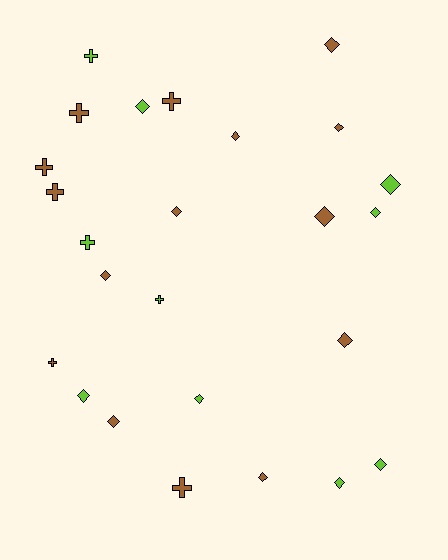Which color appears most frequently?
Brown, with 15 objects.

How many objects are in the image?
There are 25 objects.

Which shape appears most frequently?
Diamond, with 16 objects.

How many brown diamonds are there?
There are 9 brown diamonds.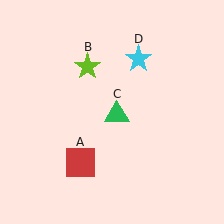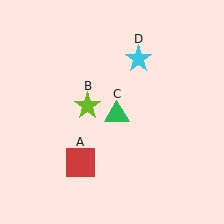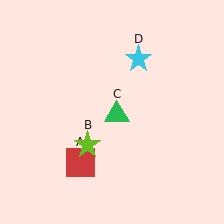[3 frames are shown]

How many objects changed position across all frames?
1 object changed position: lime star (object B).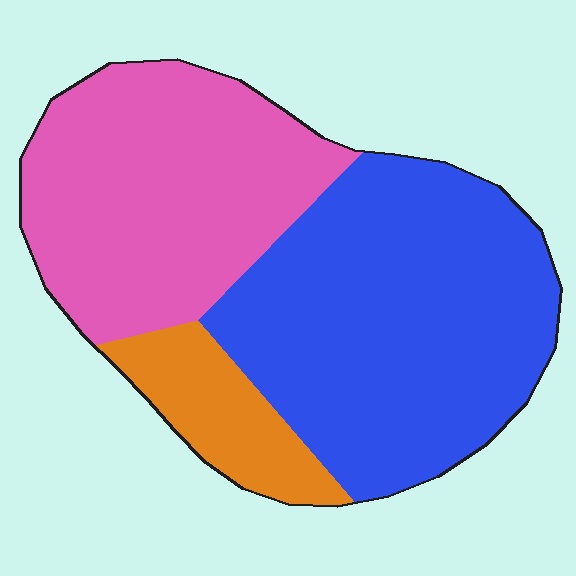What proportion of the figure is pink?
Pink covers around 40% of the figure.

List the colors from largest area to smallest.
From largest to smallest: blue, pink, orange.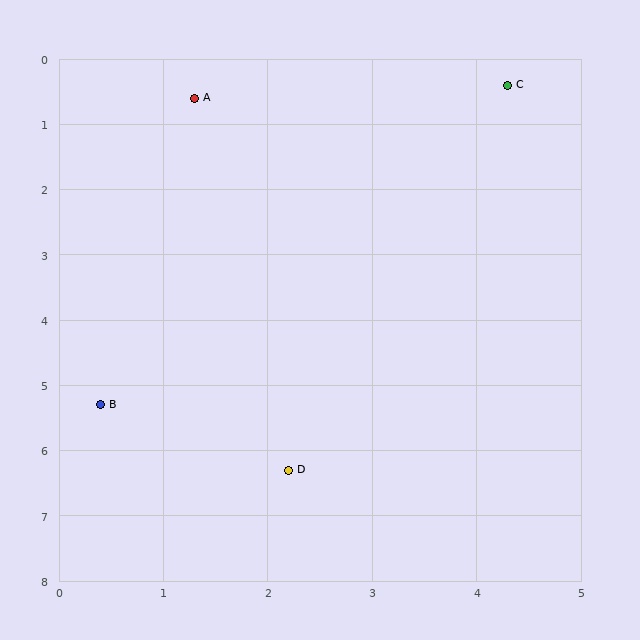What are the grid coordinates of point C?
Point C is at approximately (4.3, 0.4).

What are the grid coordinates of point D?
Point D is at approximately (2.2, 6.3).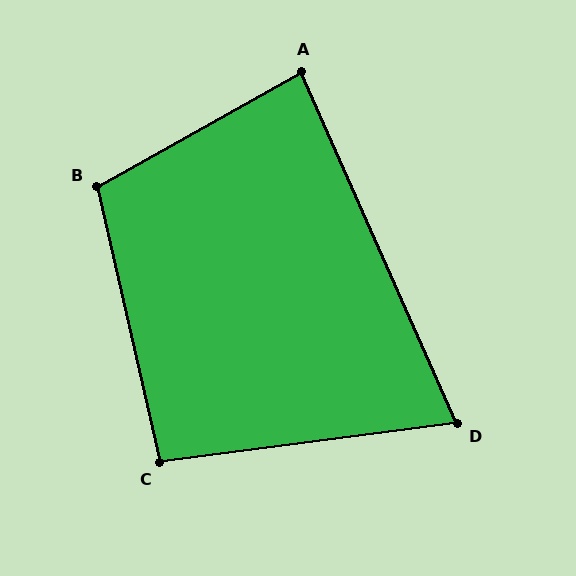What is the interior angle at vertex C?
Approximately 95 degrees (obtuse).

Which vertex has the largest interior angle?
B, at approximately 106 degrees.